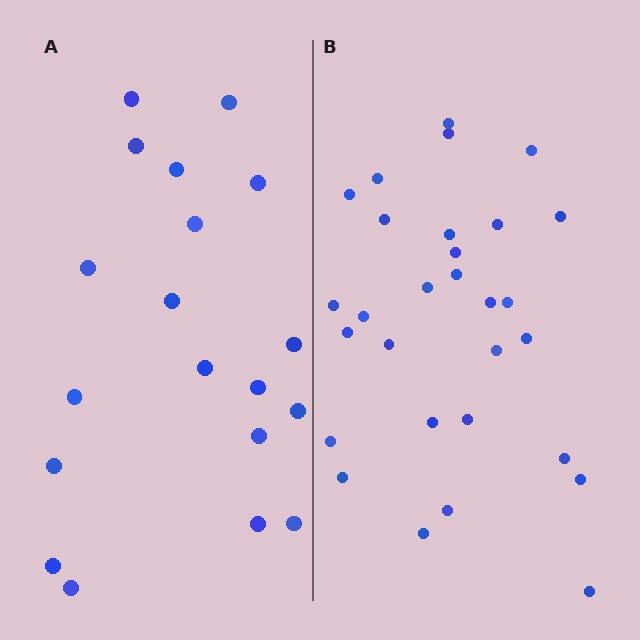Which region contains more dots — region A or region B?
Region B (the right region) has more dots.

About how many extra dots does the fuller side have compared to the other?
Region B has roughly 10 or so more dots than region A.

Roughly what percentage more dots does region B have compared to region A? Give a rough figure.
About 55% more.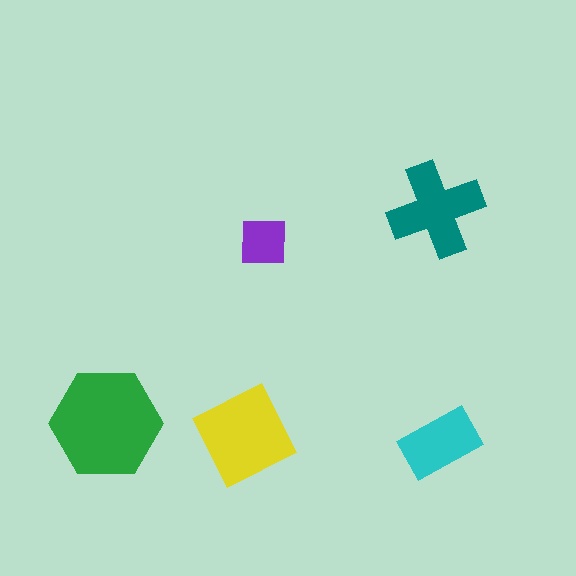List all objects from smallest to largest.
The purple square, the cyan rectangle, the teal cross, the yellow diamond, the green hexagon.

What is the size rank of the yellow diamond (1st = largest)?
2nd.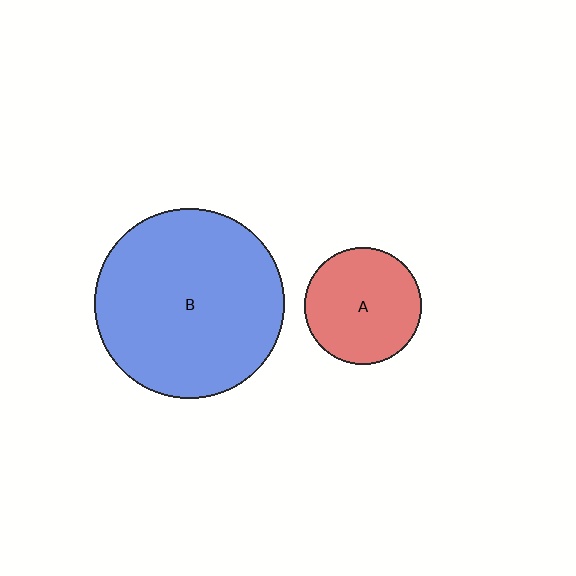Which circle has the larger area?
Circle B (blue).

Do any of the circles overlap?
No, none of the circles overlap.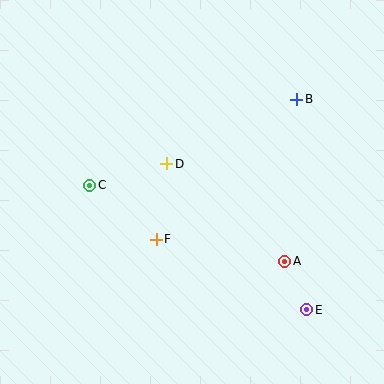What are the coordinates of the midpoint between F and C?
The midpoint between F and C is at (123, 212).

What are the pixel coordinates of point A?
Point A is at (285, 261).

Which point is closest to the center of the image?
Point D at (167, 164) is closest to the center.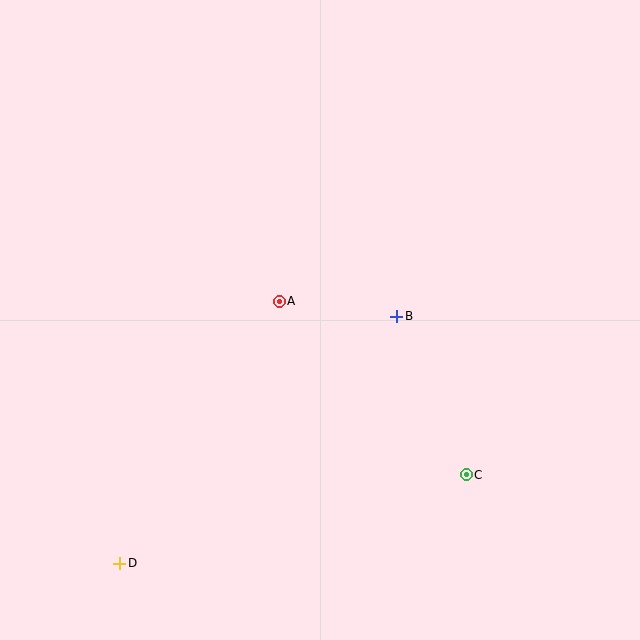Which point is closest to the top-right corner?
Point B is closest to the top-right corner.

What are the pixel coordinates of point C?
Point C is at (466, 475).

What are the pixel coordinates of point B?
Point B is at (396, 316).